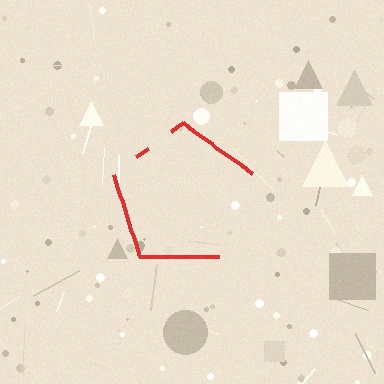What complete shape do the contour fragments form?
The contour fragments form a pentagon.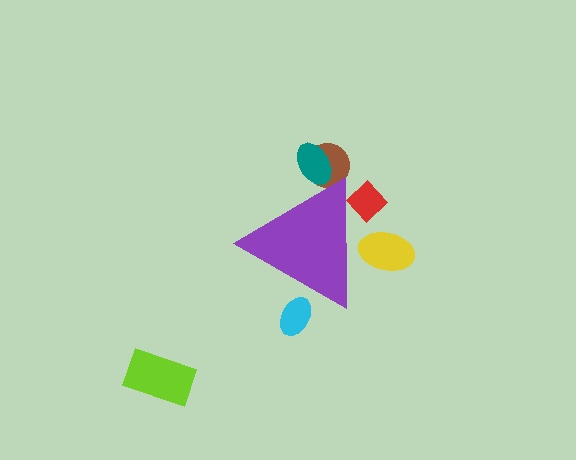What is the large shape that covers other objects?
A purple triangle.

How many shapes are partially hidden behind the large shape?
5 shapes are partially hidden.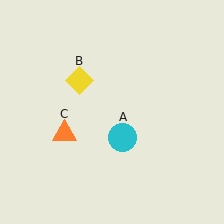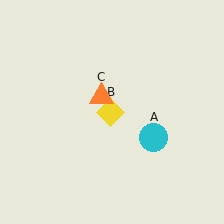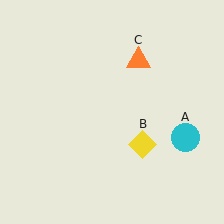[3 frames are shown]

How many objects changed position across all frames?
3 objects changed position: cyan circle (object A), yellow diamond (object B), orange triangle (object C).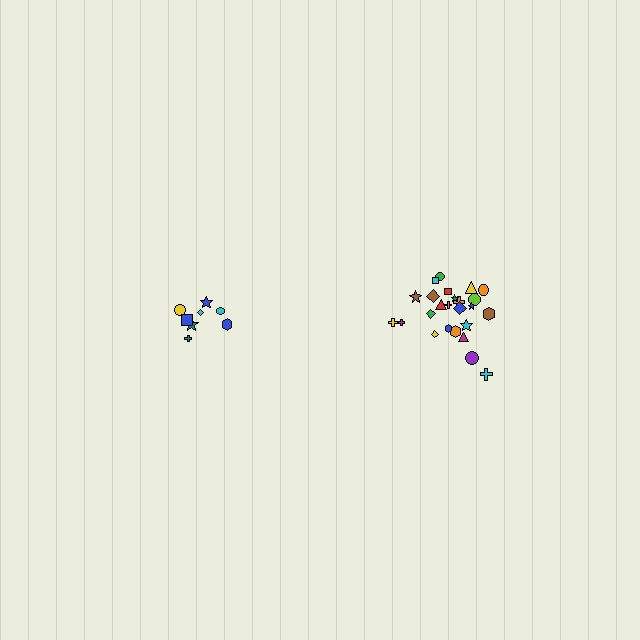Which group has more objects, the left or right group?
The right group.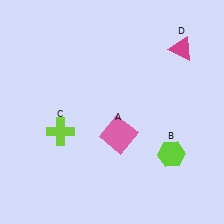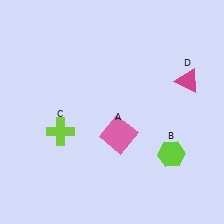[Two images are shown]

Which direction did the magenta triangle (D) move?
The magenta triangle (D) moved down.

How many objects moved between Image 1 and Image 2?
1 object moved between the two images.